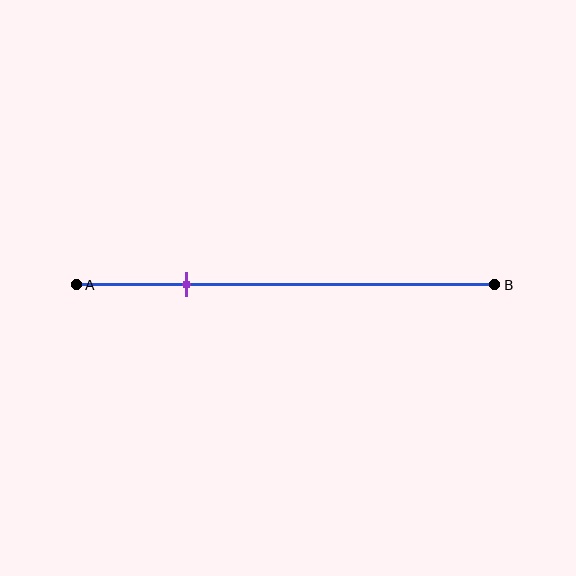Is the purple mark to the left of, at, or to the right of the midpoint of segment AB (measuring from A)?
The purple mark is to the left of the midpoint of segment AB.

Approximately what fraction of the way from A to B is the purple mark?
The purple mark is approximately 25% of the way from A to B.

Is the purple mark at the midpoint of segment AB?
No, the mark is at about 25% from A, not at the 50% midpoint.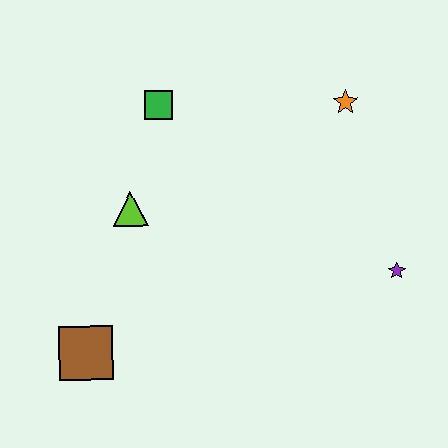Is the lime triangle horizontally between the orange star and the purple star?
No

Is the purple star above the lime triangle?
No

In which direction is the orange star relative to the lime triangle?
The orange star is to the right of the lime triangle.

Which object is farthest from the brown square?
The orange star is farthest from the brown square.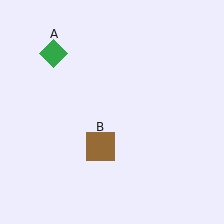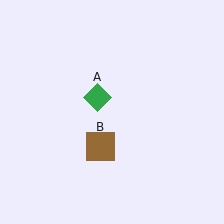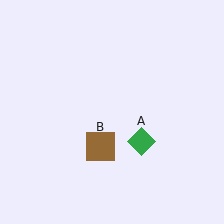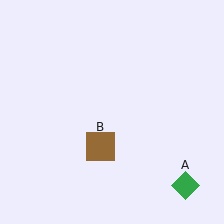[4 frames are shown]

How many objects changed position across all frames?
1 object changed position: green diamond (object A).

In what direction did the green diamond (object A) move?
The green diamond (object A) moved down and to the right.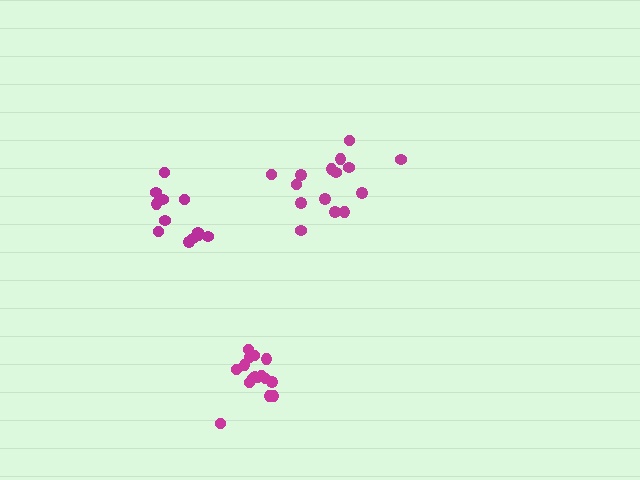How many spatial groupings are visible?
There are 3 spatial groupings.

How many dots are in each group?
Group 1: 15 dots, Group 2: 16 dots, Group 3: 12 dots (43 total).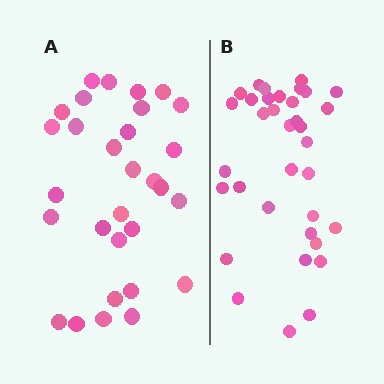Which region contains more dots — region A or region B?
Region B (the right region) has more dots.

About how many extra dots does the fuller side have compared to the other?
Region B has about 5 more dots than region A.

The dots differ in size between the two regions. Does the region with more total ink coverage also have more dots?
No. Region A has more total ink coverage because its dots are larger, but region B actually contains more individual dots. Total area can be misleading — the number of items is what matters here.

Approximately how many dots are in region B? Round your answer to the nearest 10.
About 40 dots. (The exact count is 35, which rounds to 40.)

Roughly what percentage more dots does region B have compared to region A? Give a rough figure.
About 15% more.